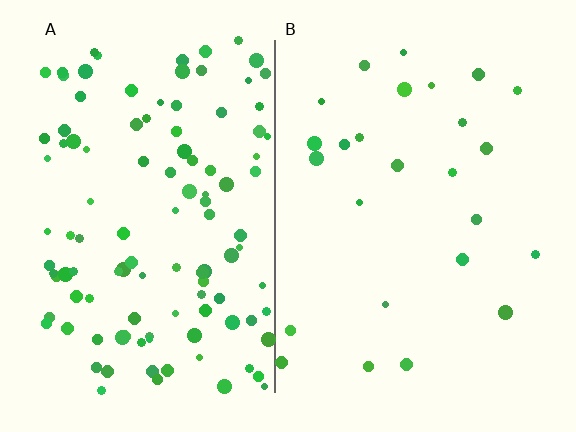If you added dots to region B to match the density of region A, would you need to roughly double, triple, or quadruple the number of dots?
Approximately quadruple.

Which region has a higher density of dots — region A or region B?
A (the left).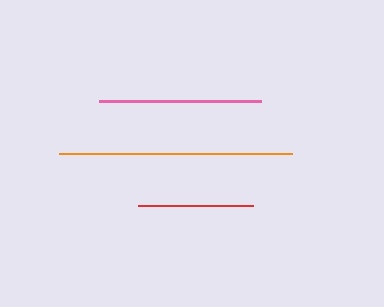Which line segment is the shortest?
The red line is the shortest at approximately 114 pixels.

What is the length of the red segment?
The red segment is approximately 114 pixels long.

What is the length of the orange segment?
The orange segment is approximately 233 pixels long.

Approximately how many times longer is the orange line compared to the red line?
The orange line is approximately 2.0 times the length of the red line.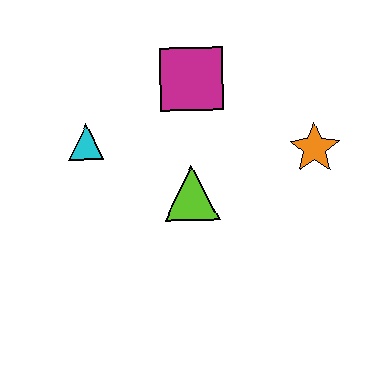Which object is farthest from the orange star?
The cyan triangle is farthest from the orange star.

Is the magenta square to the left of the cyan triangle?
No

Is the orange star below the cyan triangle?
Yes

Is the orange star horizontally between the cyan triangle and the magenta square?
No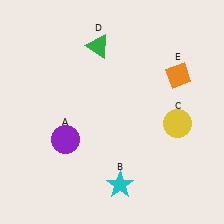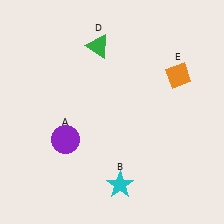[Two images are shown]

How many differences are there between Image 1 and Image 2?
There is 1 difference between the two images.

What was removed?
The yellow circle (C) was removed in Image 2.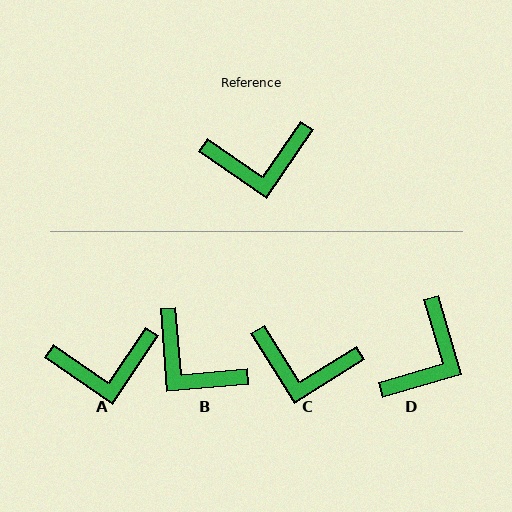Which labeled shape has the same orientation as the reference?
A.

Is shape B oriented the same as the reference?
No, it is off by about 51 degrees.